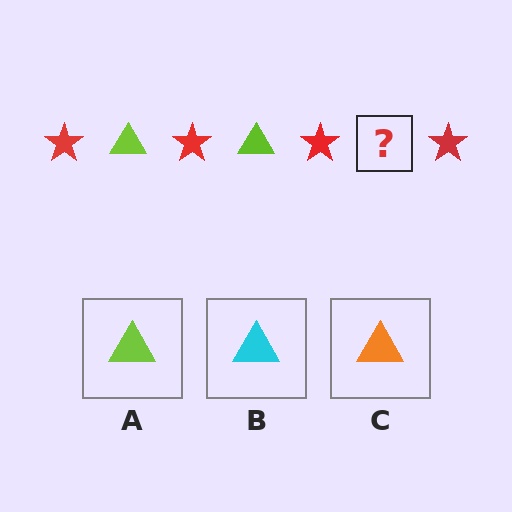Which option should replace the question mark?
Option A.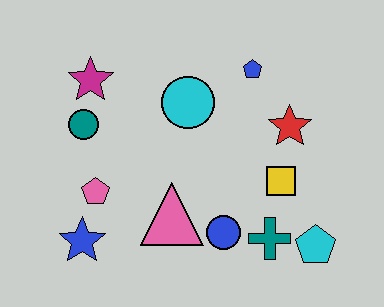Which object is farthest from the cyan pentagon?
The magenta star is farthest from the cyan pentagon.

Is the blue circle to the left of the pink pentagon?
No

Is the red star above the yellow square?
Yes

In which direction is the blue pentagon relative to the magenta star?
The blue pentagon is to the right of the magenta star.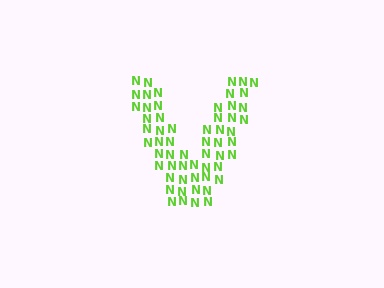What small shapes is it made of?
It is made of small letter N's.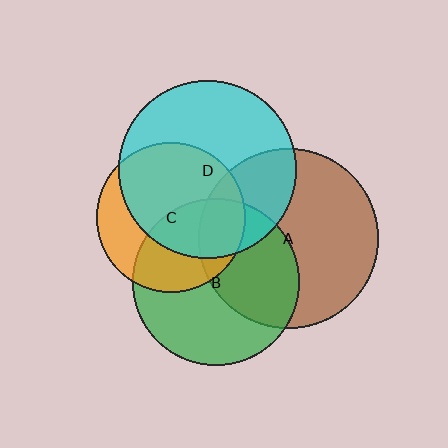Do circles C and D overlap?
Yes.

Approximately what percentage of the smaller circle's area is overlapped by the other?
Approximately 65%.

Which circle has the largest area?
Circle A (brown).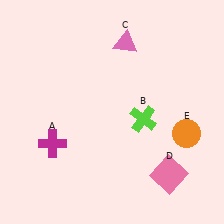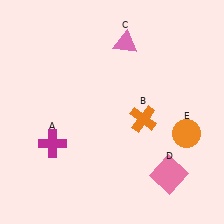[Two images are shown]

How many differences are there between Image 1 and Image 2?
There is 1 difference between the two images.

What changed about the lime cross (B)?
In Image 1, B is lime. In Image 2, it changed to orange.